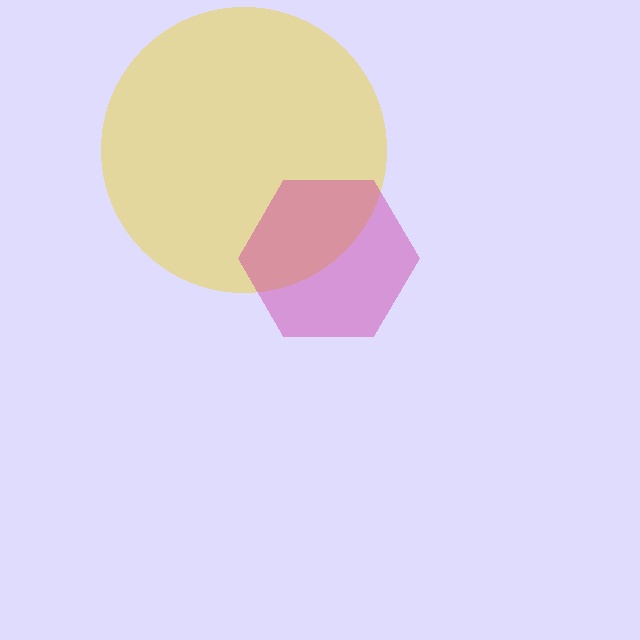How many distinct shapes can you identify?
There are 2 distinct shapes: a yellow circle, a magenta hexagon.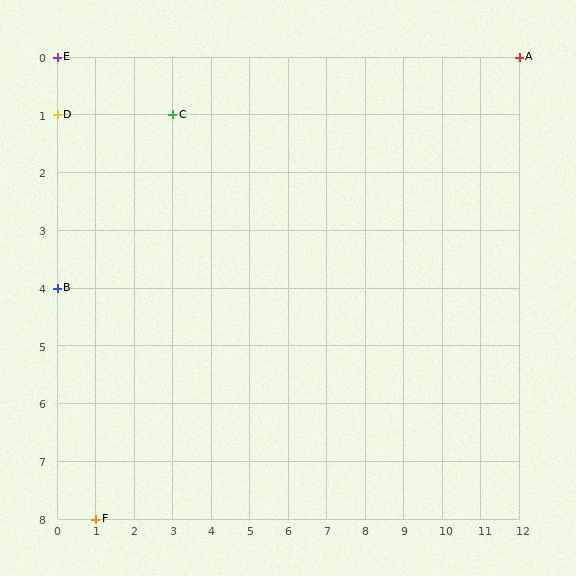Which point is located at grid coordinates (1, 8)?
Point F is at (1, 8).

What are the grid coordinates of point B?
Point B is at grid coordinates (0, 4).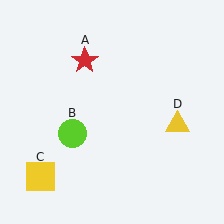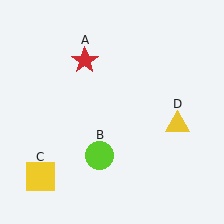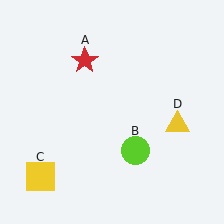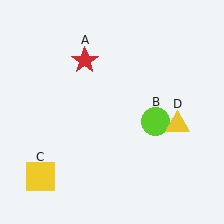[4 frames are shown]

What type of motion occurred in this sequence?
The lime circle (object B) rotated counterclockwise around the center of the scene.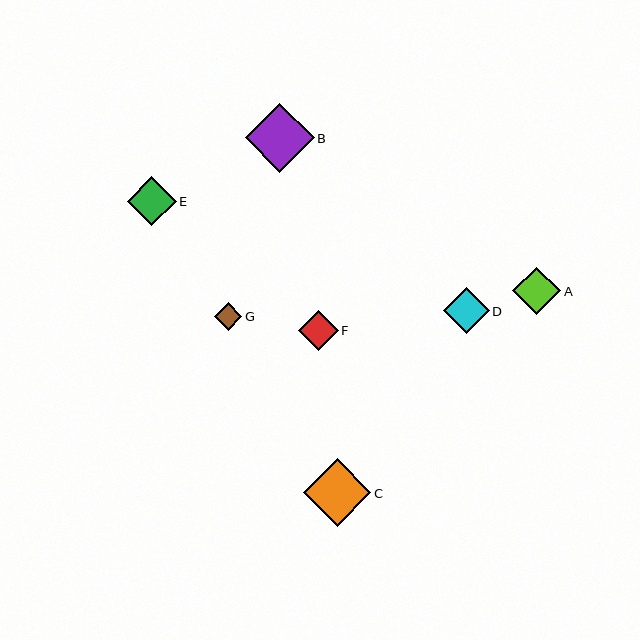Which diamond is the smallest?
Diamond G is the smallest with a size of approximately 28 pixels.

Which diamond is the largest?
Diamond B is the largest with a size of approximately 69 pixels.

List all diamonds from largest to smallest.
From largest to smallest: B, C, E, A, D, F, G.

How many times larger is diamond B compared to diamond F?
Diamond B is approximately 1.7 times the size of diamond F.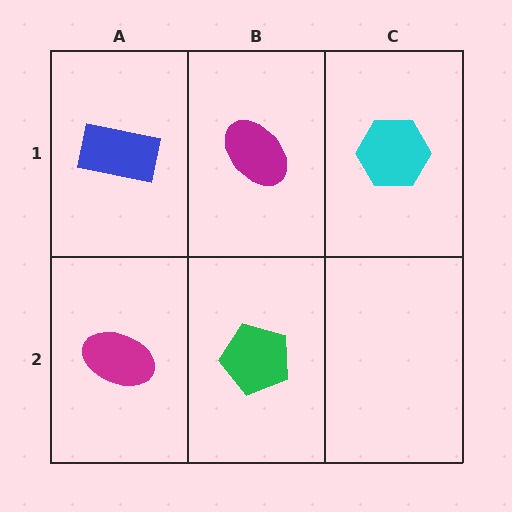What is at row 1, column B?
A magenta ellipse.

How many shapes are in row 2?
2 shapes.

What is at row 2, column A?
A magenta ellipse.